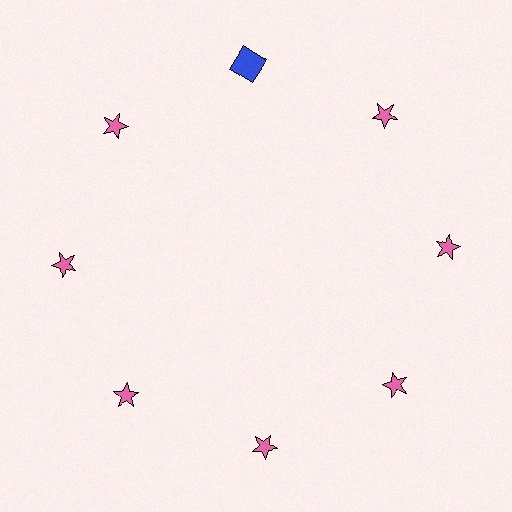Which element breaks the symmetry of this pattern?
The blue square at roughly the 12 o'clock position breaks the symmetry. All other shapes are pink stars.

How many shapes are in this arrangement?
There are 8 shapes arranged in a ring pattern.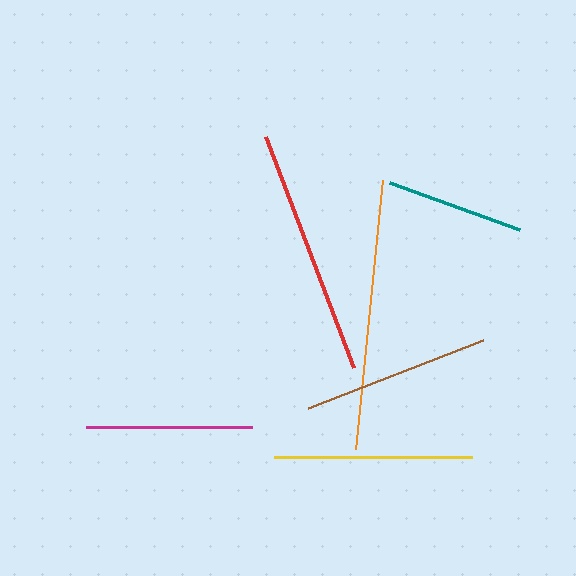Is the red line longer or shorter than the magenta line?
The red line is longer than the magenta line.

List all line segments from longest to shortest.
From longest to shortest: orange, red, yellow, brown, magenta, teal.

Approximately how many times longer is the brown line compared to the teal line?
The brown line is approximately 1.4 times the length of the teal line.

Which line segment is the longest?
The orange line is the longest at approximately 270 pixels.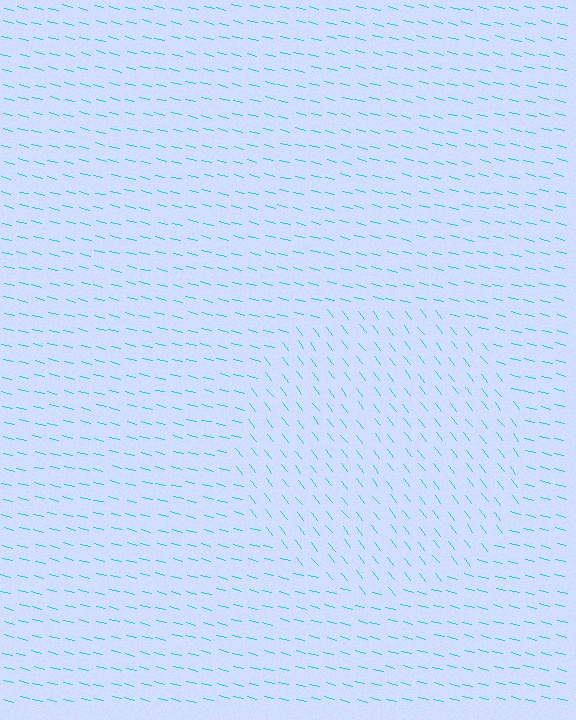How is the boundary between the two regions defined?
The boundary is defined purely by a change in line orientation (approximately 38 degrees difference). All lines are the same color and thickness.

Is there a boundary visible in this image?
Yes, there is a texture boundary formed by a change in line orientation.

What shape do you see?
I see a circle.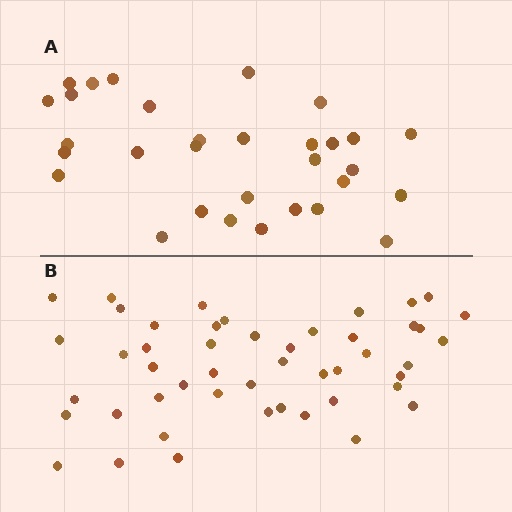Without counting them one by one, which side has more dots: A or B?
Region B (the bottom region) has more dots.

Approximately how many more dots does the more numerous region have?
Region B has approximately 15 more dots than region A.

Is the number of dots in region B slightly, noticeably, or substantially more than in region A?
Region B has substantially more. The ratio is roughly 1.5 to 1.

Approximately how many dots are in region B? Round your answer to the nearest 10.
About 50 dots. (The exact count is 48, which rounds to 50.)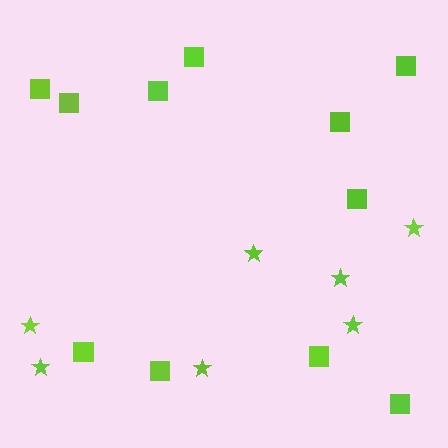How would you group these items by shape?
There are 2 groups: one group of squares (11) and one group of stars (7).